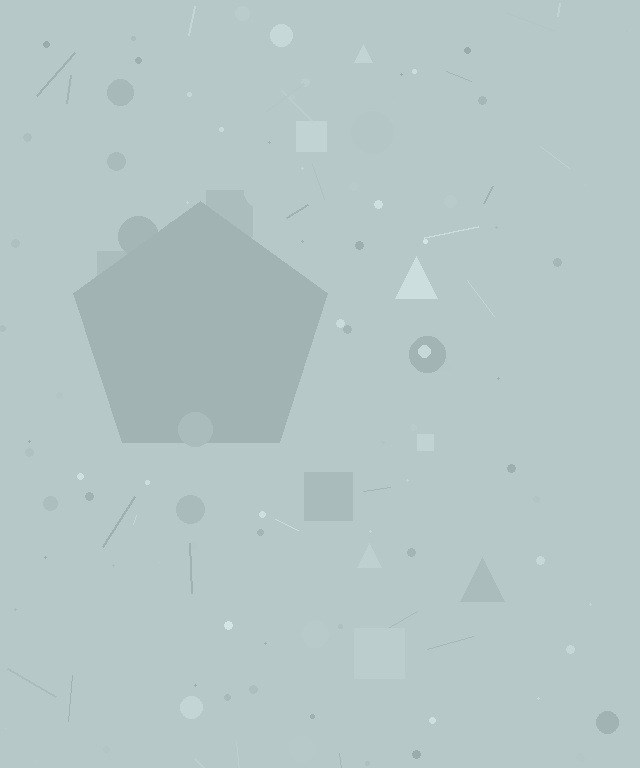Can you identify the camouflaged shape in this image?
The camouflaged shape is a pentagon.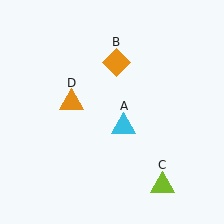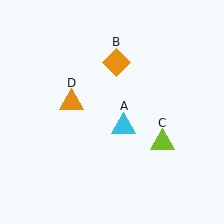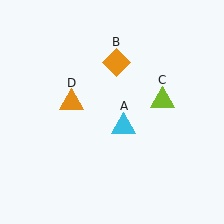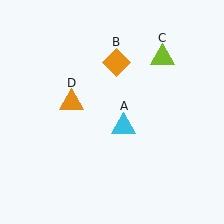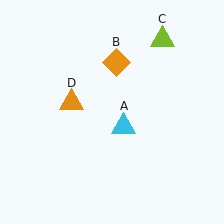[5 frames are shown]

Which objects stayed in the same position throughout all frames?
Cyan triangle (object A) and orange diamond (object B) and orange triangle (object D) remained stationary.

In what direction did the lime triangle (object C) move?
The lime triangle (object C) moved up.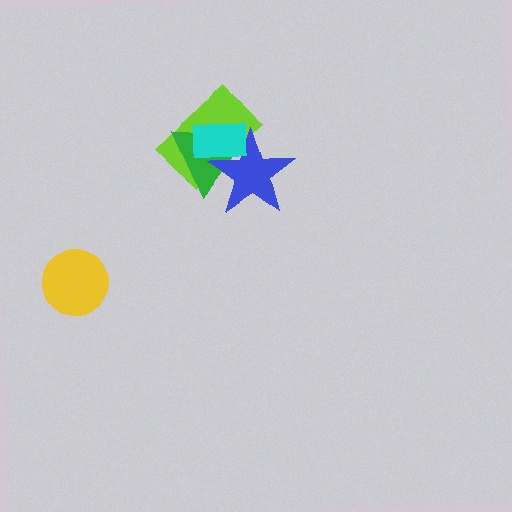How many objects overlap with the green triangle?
3 objects overlap with the green triangle.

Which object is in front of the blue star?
The cyan rectangle is in front of the blue star.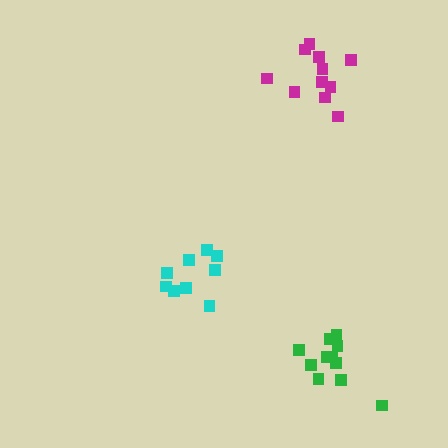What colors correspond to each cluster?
The clusters are colored: cyan, magenta, green.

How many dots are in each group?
Group 1: 9 dots, Group 2: 11 dots, Group 3: 11 dots (31 total).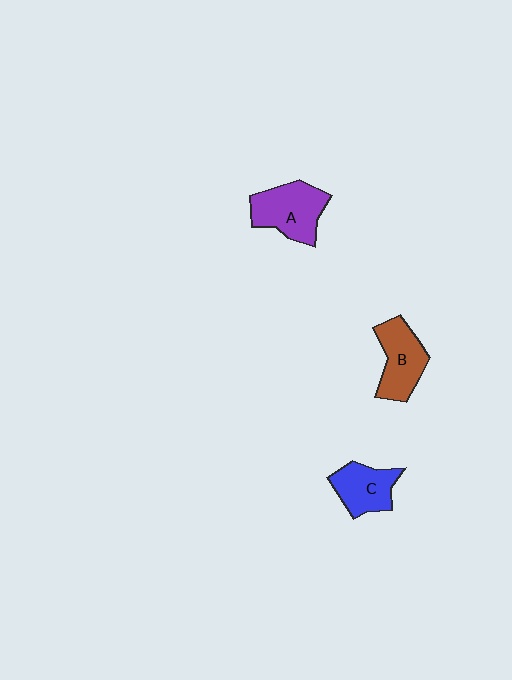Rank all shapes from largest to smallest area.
From largest to smallest: A (purple), B (brown), C (blue).